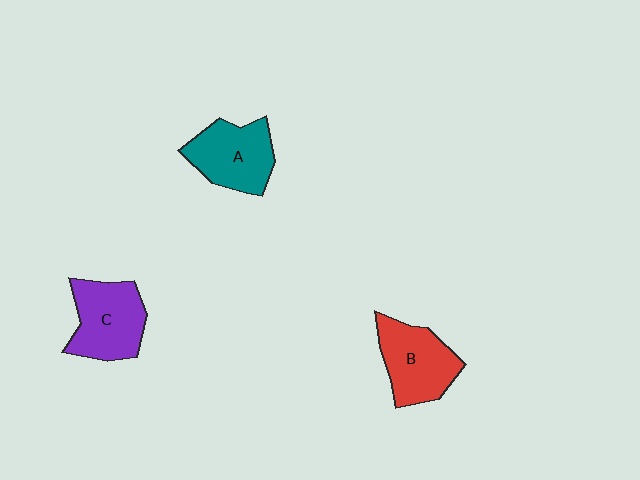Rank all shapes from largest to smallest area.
From largest to smallest: C (purple), B (red), A (teal).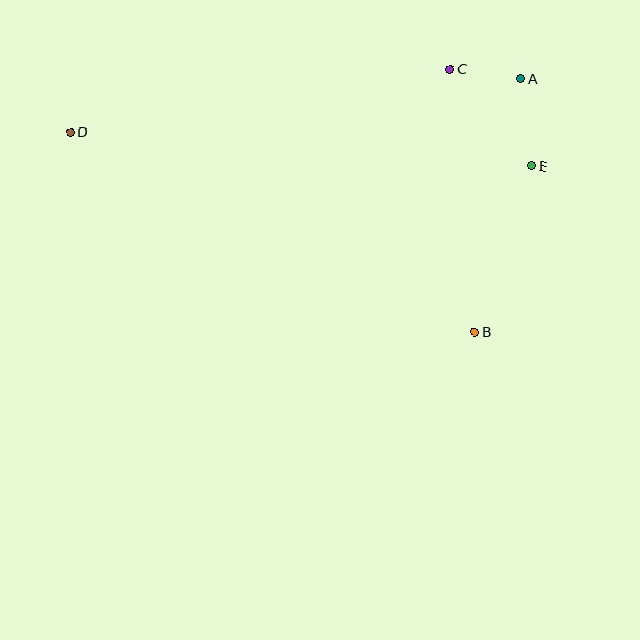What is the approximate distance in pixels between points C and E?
The distance between C and E is approximately 126 pixels.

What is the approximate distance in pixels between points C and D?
The distance between C and D is approximately 385 pixels.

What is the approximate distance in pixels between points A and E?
The distance between A and E is approximately 88 pixels.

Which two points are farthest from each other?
Points D and E are farthest from each other.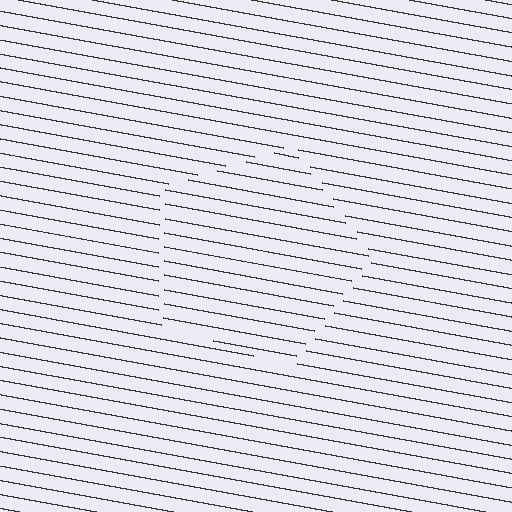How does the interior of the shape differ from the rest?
The interior of the shape contains the same grating, shifted by half a period — the contour is defined by the phase discontinuity where line-ends from the inner and outer gratings abut.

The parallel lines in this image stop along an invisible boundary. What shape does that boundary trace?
An illusory pentagon. The interior of the shape contains the same grating, shifted by half a period — the contour is defined by the phase discontinuity where line-ends from the inner and outer gratings abut.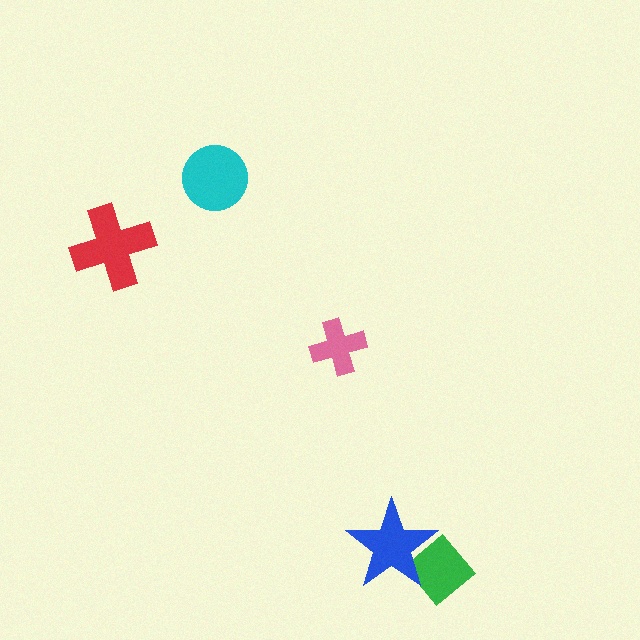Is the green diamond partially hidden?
Yes, it is partially covered by another shape.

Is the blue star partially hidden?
No, no other shape covers it.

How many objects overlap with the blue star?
1 object overlaps with the blue star.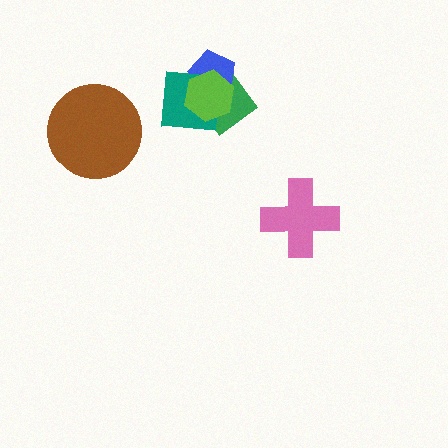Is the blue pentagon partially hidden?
Yes, it is partially covered by another shape.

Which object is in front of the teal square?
The lime hexagon is in front of the teal square.